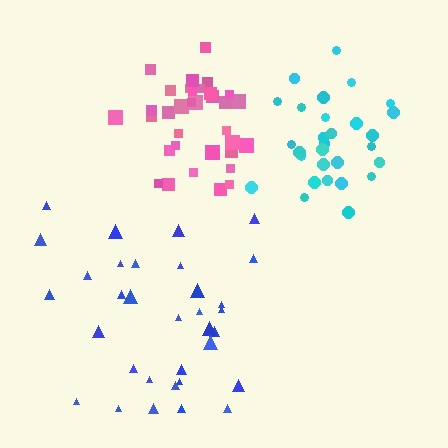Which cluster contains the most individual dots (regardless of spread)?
Pink (35).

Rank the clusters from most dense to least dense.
pink, cyan, blue.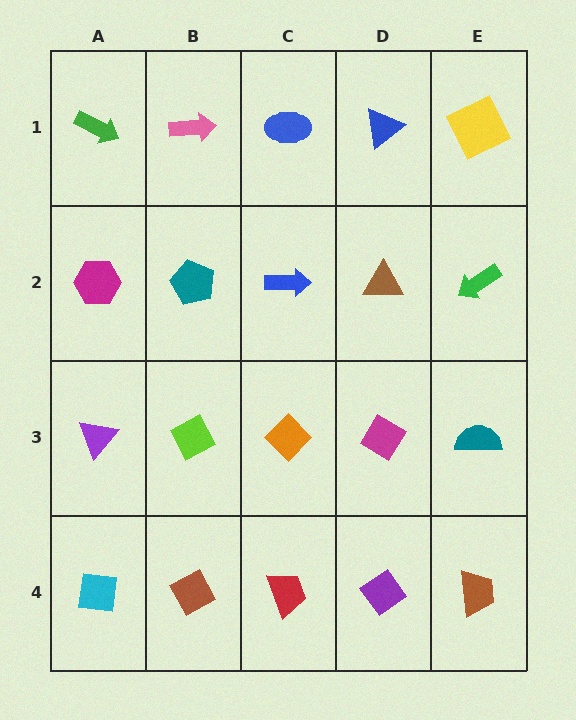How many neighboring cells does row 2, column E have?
3.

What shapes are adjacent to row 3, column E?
A green arrow (row 2, column E), a brown trapezoid (row 4, column E), a magenta diamond (row 3, column D).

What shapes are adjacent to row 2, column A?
A green arrow (row 1, column A), a purple triangle (row 3, column A), a teal pentagon (row 2, column B).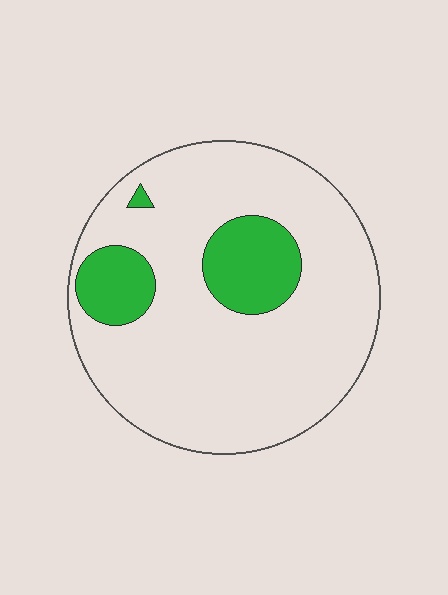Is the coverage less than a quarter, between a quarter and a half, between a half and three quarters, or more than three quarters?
Less than a quarter.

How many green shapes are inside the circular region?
3.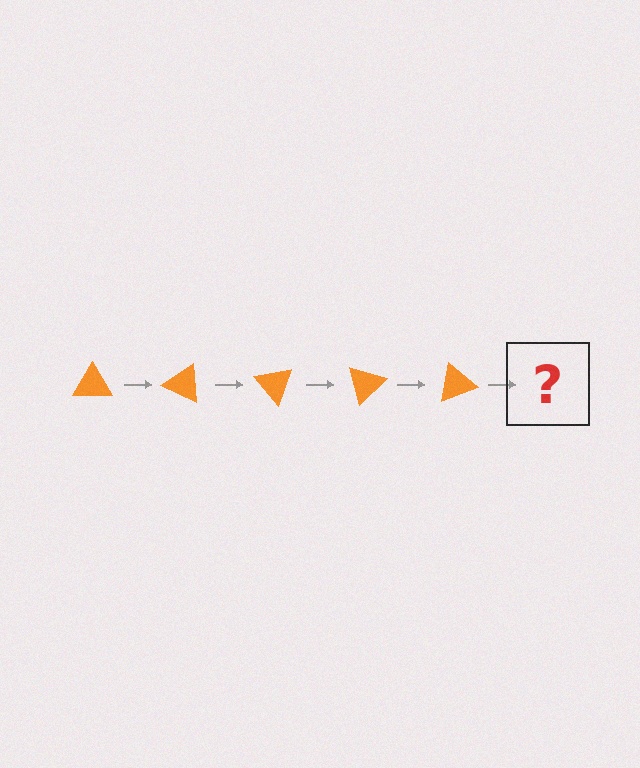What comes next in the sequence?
The next element should be an orange triangle rotated 125 degrees.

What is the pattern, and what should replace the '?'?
The pattern is that the triangle rotates 25 degrees each step. The '?' should be an orange triangle rotated 125 degrees.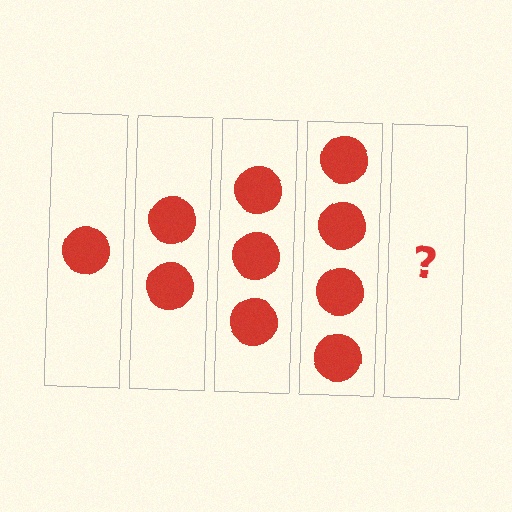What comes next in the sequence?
The next element should be 5 circles.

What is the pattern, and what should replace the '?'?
The pattern is that each step adds one more circle. The '?' should be 5 circles.